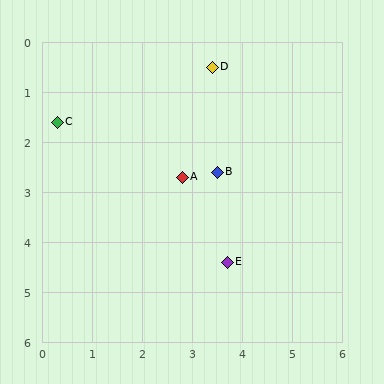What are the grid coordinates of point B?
Point B is at approximately (3.5, 2.6).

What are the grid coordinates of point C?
Point C is at approximately (0.3, 1.6).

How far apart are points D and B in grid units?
Points D and B are about 2.1 grid units apart.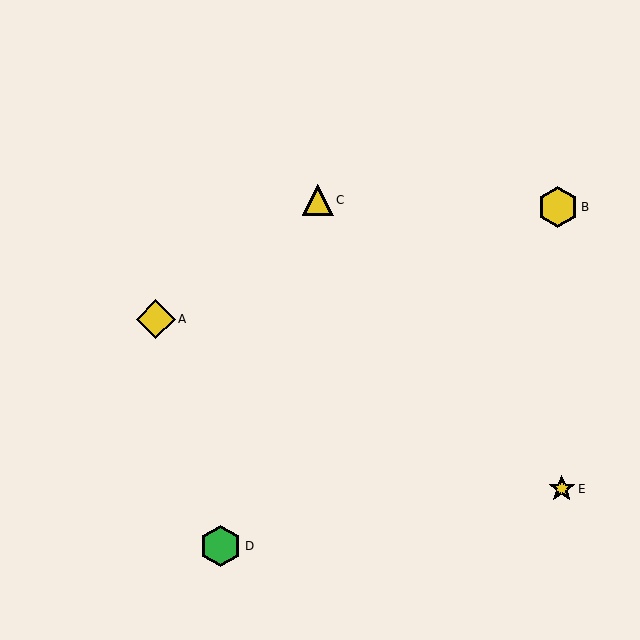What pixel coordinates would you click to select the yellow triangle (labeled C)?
Click at (318, 200) to select the yellow triangle C.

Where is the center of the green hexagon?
The center of the green hexagon is at (221, 546).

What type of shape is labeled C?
Shape C is a yellow triangle.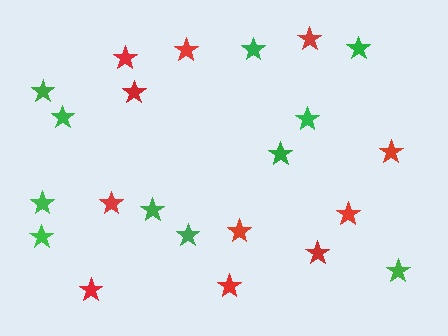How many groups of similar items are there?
There are 2 groups: one group of green stars (11) and one group of red stars (11).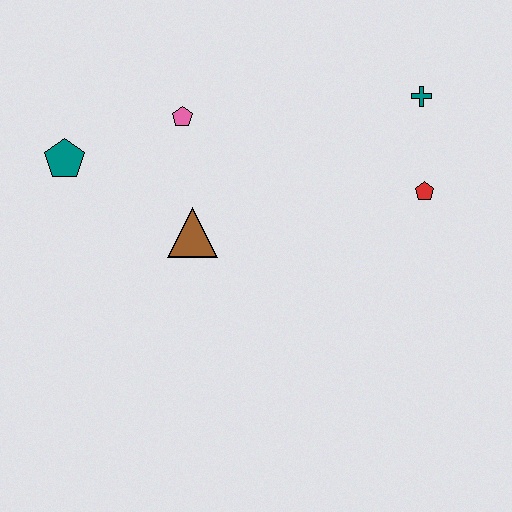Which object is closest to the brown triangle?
The pink pentagon is closest to the brown triangle.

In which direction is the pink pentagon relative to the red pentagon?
The pink pentagon is to the left of the red pentagon.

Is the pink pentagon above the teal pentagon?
Yes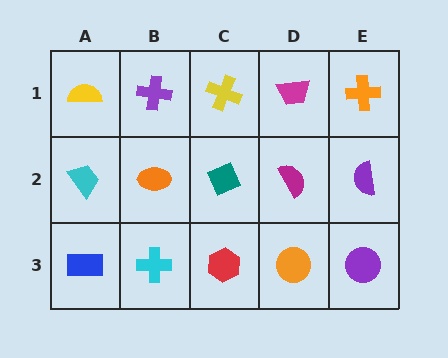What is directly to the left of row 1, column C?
A purple cross.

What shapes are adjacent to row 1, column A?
A cyan trapezoid (row 2, column A), a purple cross (row 1, column B).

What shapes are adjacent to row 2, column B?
A purple cross (row 1, column B), a cyan cross (row 3, column B), a cyan trapezoid (row 2, column A), a teal diamond (row 2, column C).